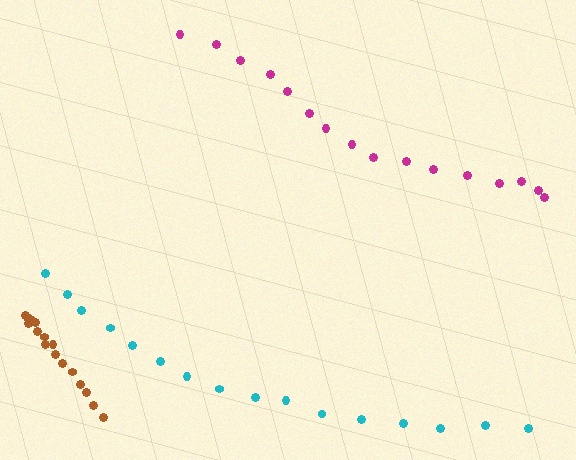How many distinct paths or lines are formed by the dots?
There are 3 distinct paths.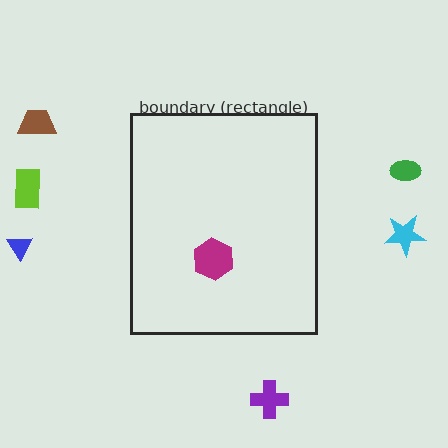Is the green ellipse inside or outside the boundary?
Outside.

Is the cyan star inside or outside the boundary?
Outside.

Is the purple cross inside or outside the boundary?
Outside.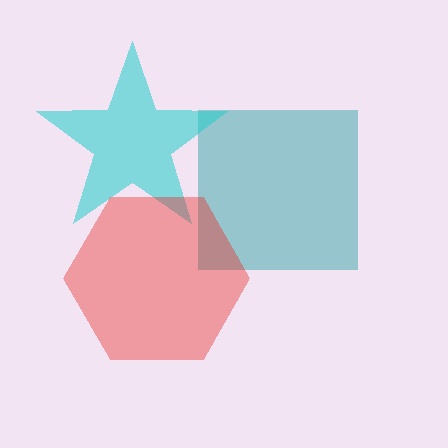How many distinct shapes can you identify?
There are 3 distinct shapes: a teal square, a cyan star, a red hexagon.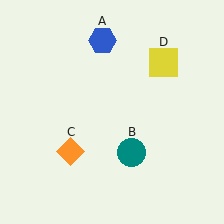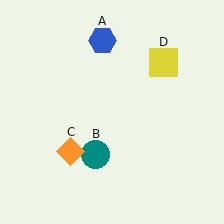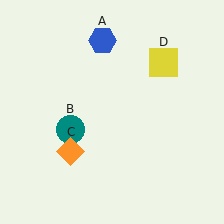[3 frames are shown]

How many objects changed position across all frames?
1 object changed position: teal circle (object B).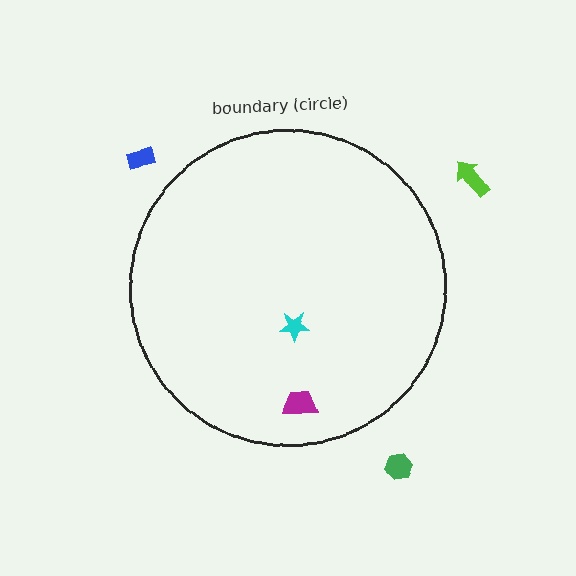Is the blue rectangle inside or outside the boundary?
Outside.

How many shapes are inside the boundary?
2 inside, 3 outside.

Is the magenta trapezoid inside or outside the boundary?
Inside.